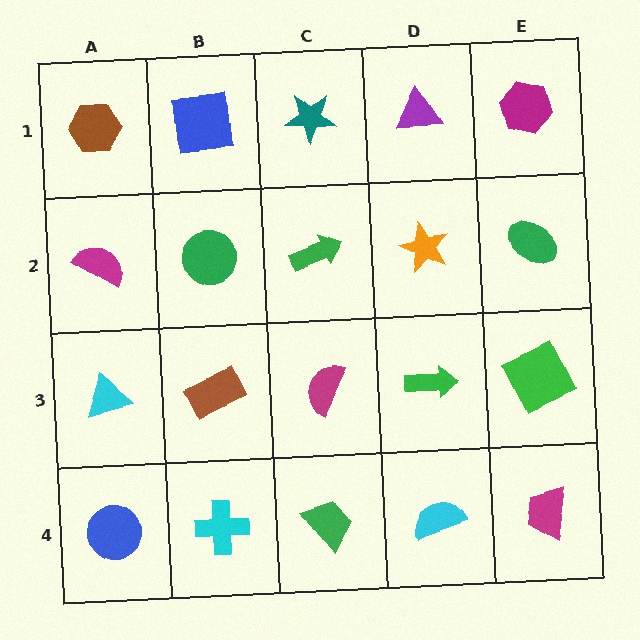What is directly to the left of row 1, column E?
A purple triangle.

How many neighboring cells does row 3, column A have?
3.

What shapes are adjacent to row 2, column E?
A magenta hexagon (row 1, column E), a green square (row 3, column E), an orange star (row 2, column D).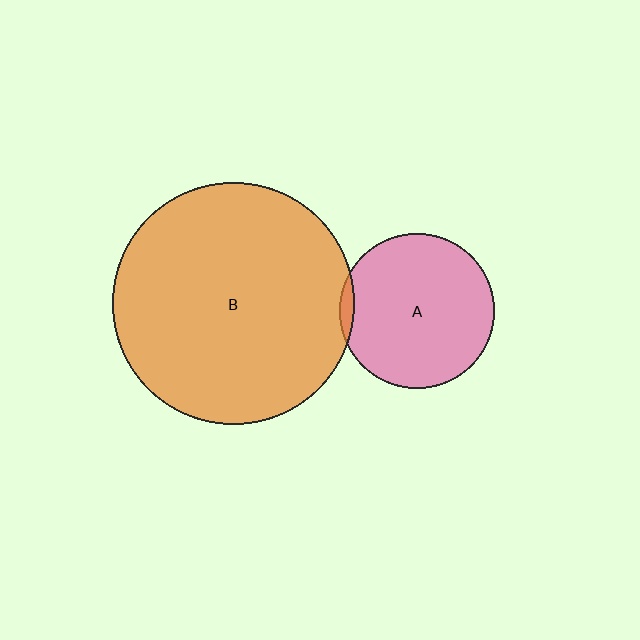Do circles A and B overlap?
Yes.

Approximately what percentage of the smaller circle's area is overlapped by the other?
Approximately 5%.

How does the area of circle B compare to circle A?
Approximately 2.4 times.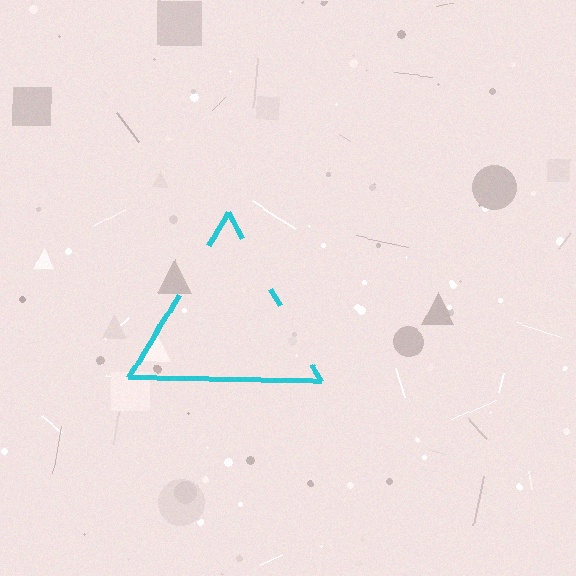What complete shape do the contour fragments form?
The contour fragments form a triangle.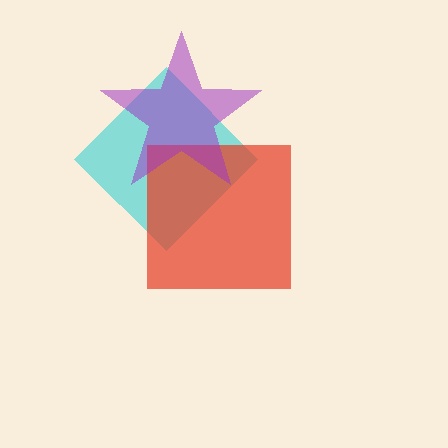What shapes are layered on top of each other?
The layered shapes are: a cyan diamond, a red square, a purple star.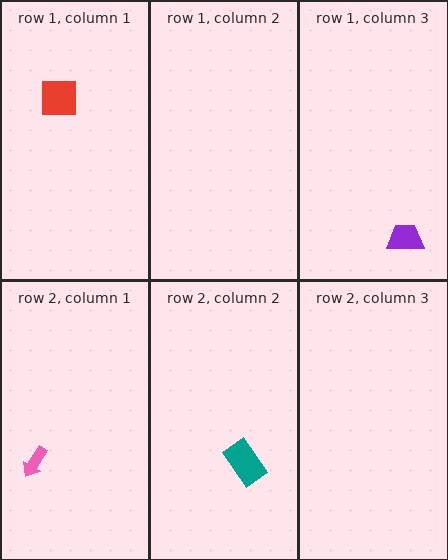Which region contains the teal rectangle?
The row 2, column 2 region.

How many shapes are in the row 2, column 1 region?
1.